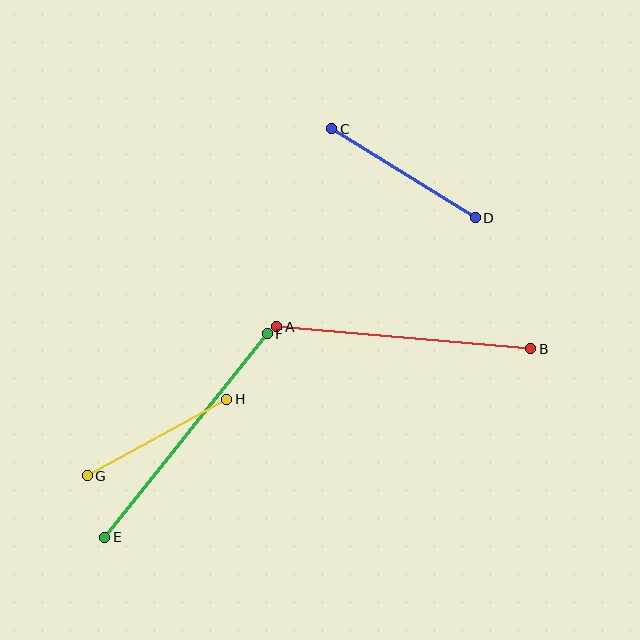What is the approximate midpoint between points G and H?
The midpoint is at approximately (157, 438) pixels.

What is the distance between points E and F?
The distance is approximately 260 pixels.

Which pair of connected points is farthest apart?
Points E and F are farthest apart.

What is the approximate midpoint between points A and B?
The midpoint is at approximately (404, 338) pixels.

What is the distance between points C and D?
The distance is approximately 169 pixels.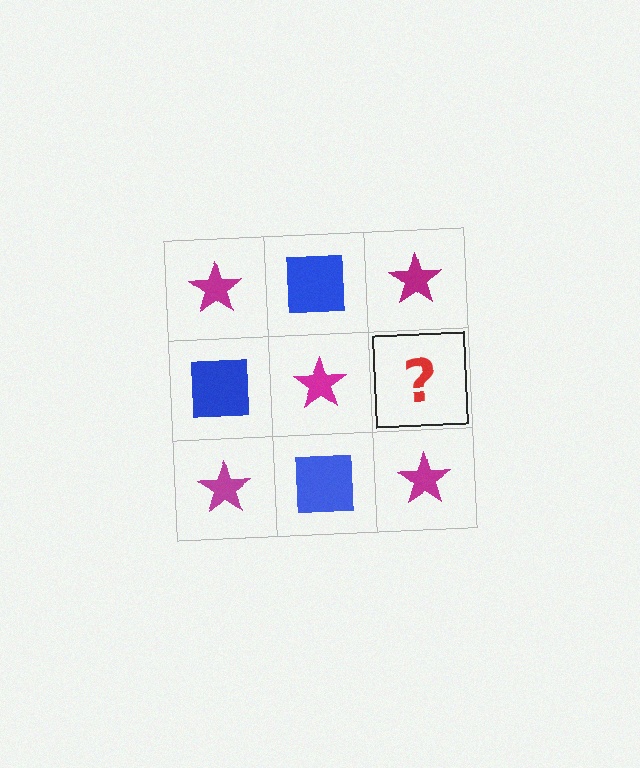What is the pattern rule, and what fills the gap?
The rule is that it alternates magenta star and blue square in a checkerboard pattern. The gap should be filled with a blue square.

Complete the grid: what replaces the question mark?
The question mark should be replaced with a blue square.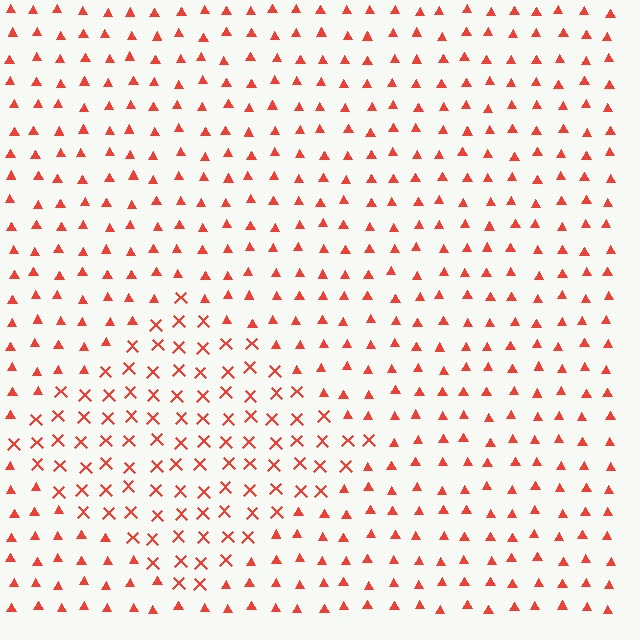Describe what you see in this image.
The image is filled with small red elements arranged in a uniform grid. A diamond-shaped region contains X marks, while the surrounding area contains triangles. The boundary is defined purely by the change in element shape.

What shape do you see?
I see a diamond.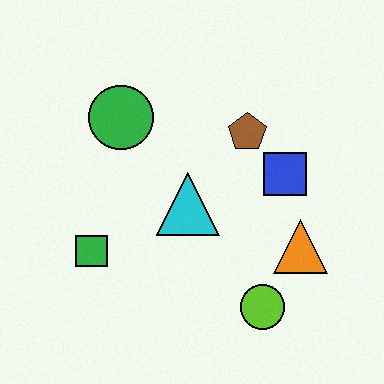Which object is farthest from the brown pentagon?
The green square is farthest from the brown pentagon.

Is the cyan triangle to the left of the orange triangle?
Yes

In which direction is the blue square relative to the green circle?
The blue square is to the right of the green circle.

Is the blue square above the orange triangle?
Yes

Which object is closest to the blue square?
The brown pentagon is closest to the blue square.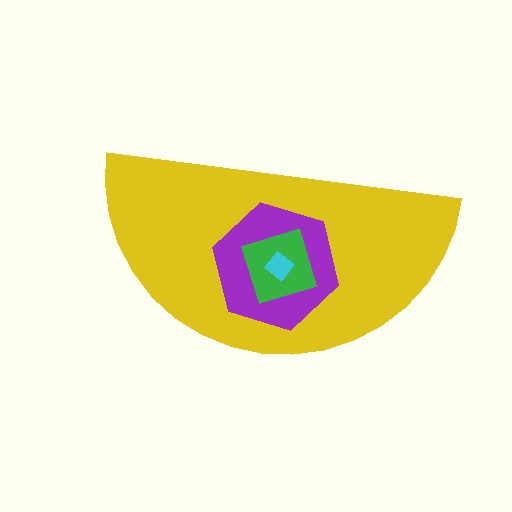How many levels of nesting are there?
4.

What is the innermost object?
The cyan diamond.